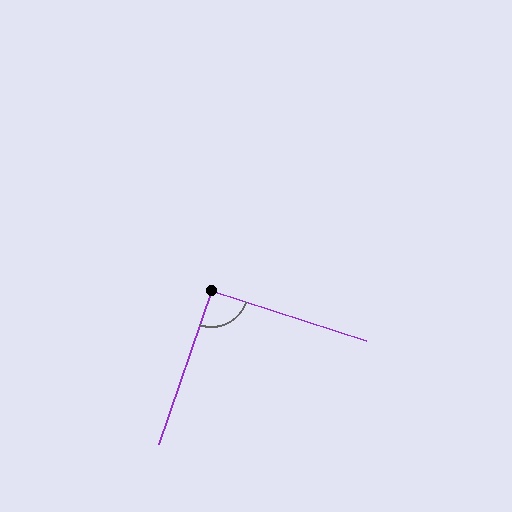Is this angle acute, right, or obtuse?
It is approximately a right angle.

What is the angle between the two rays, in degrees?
Approximately 91 degrees.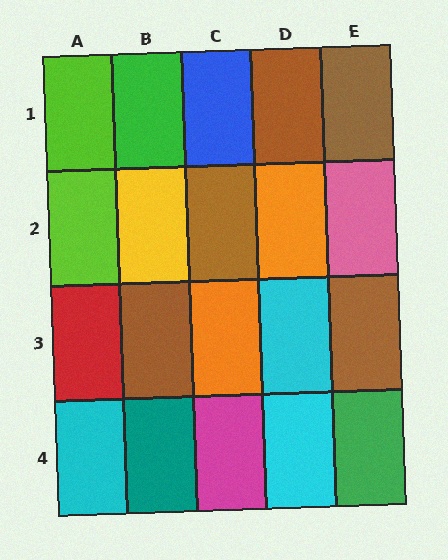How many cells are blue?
1 cell is blue.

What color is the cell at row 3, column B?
Brown.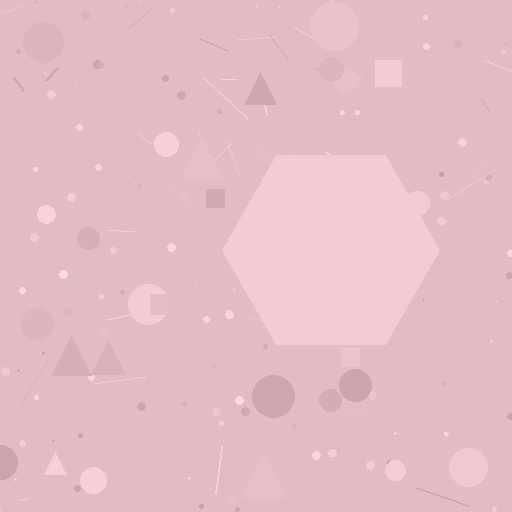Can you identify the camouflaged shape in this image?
The camouflaged shape is a hexagon.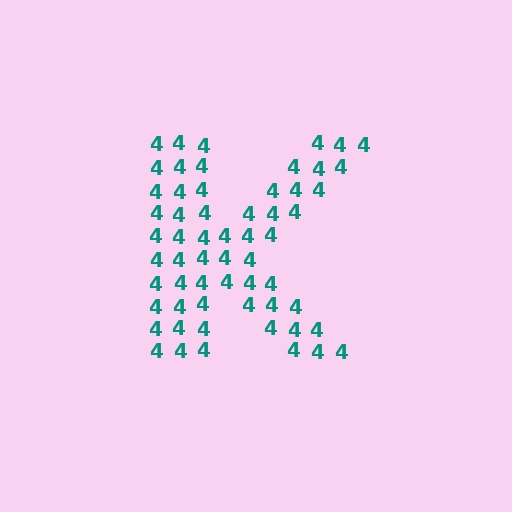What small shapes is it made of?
It is made of small digit 4's.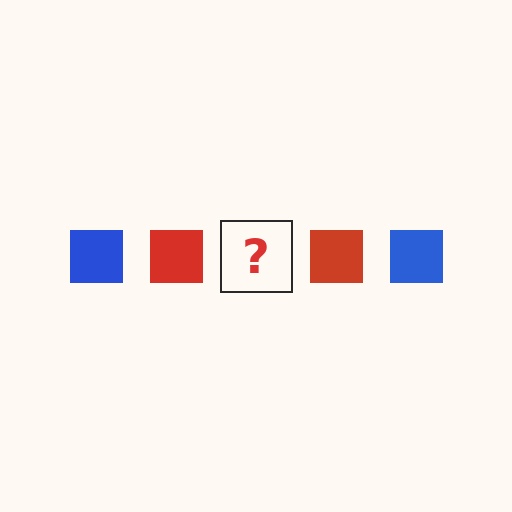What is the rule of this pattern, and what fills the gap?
The rule is that the pattern cycles through blue, red squares. The gap should be filled with a blue square.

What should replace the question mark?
The question mark should be replaced with a blue square.